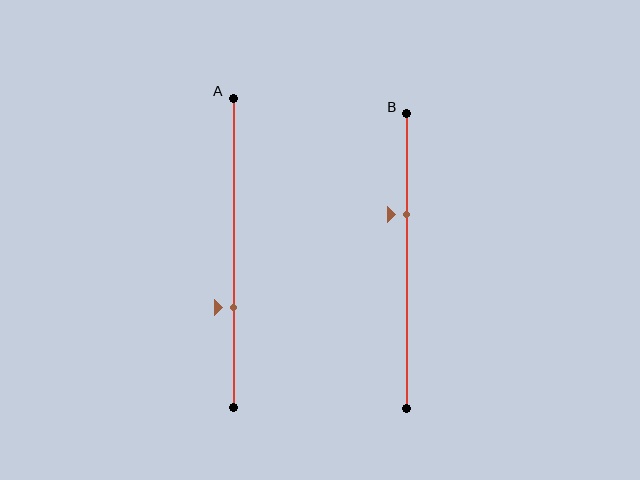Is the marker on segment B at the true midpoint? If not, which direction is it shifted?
No, the marker on segment B is shifted upward by about 16% of the segment length.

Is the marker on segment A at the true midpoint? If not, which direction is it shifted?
No, the marker on segment A is shifted downward by about 18% of the segment length.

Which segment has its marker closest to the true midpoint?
Segment B has its marker closest to the true midpoint.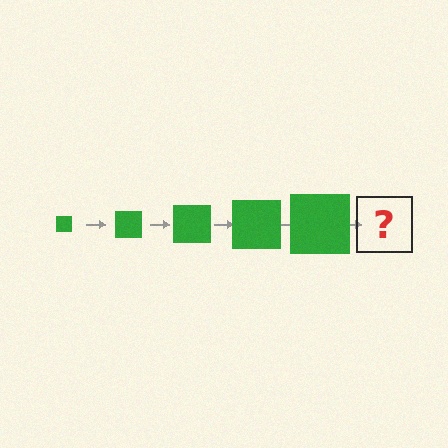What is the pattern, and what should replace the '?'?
The pattern is that the square gets progressively larger each step. The '?' should be a green square, larger than the previous one.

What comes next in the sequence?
The next element should be a green square, larger than the previous one.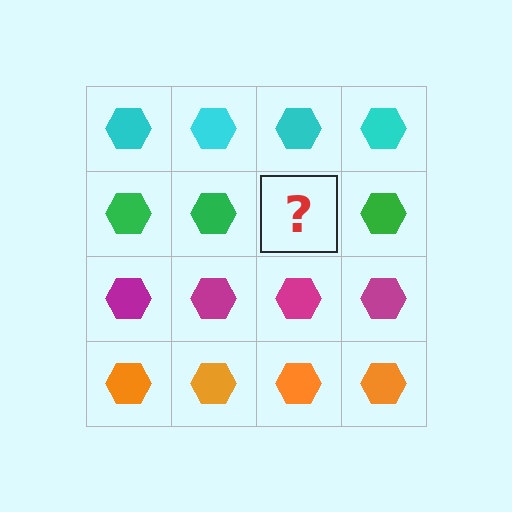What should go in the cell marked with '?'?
The missing cell should contain a green hexagon.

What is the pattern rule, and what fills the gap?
The rule is that each row has a consistent color. The gap should be filled with a green hexagon.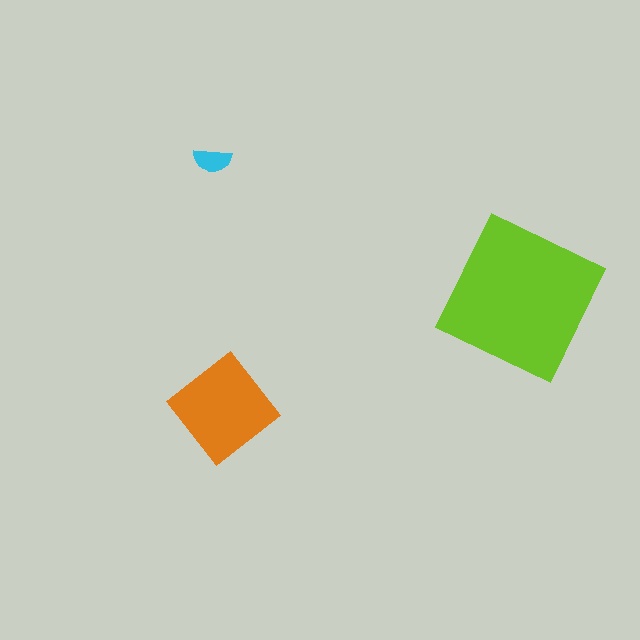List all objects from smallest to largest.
The cyan semicircle, the orange diamond, the lime square.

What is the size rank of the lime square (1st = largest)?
1st.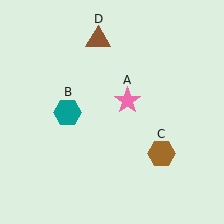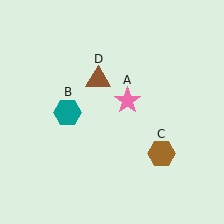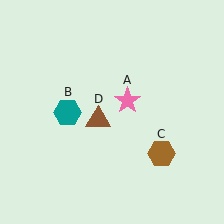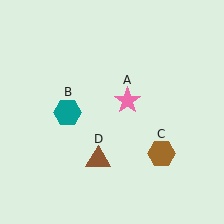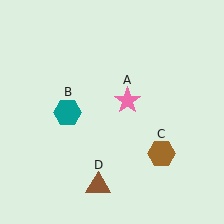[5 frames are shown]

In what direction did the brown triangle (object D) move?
The brown triangle (object D) moved down.